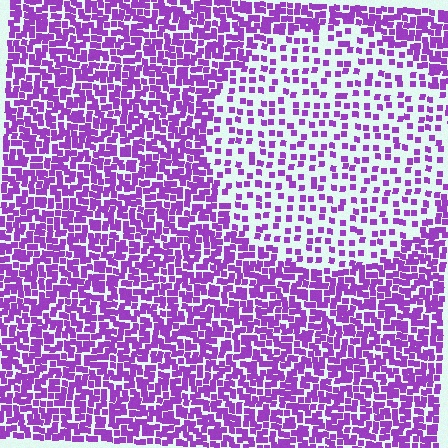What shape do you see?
I see a circle.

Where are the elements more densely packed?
The elements are more densely packed outside the circle boundary.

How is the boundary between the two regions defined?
The boundary is defined by a change in element density (approximately 2.4x ratio). All elements are the same color, size, and shape.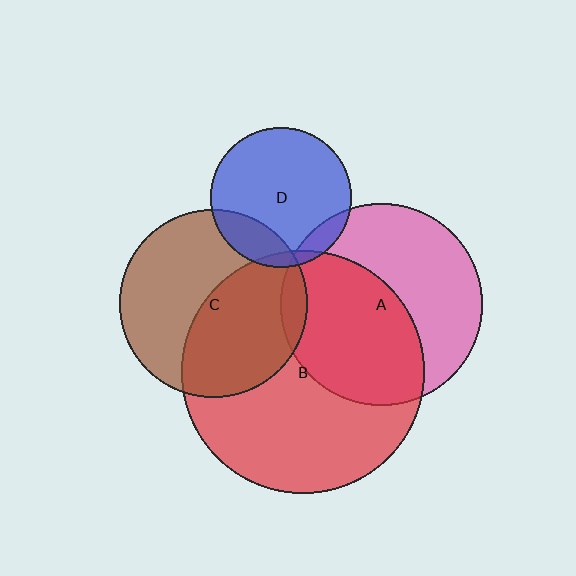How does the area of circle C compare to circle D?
Approximately 1.8 times.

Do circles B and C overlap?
Yes.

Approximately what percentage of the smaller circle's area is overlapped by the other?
Approximately 45%.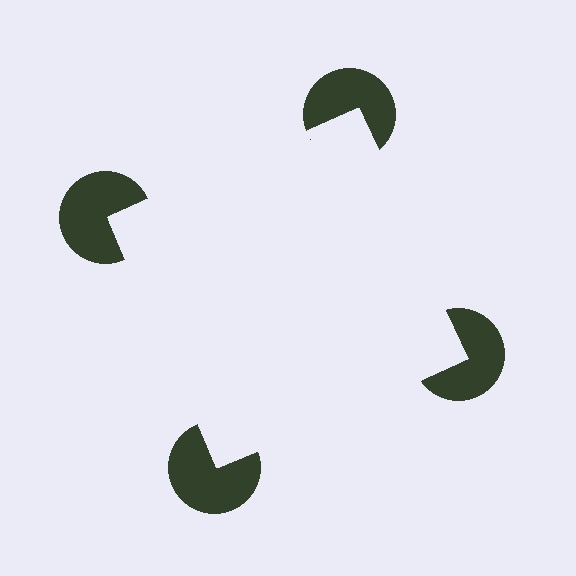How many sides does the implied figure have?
4 sides.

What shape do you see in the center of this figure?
An illusory square — its edges are inferred from the aligned wedge cuts in the pac-man discs, not physically drawn.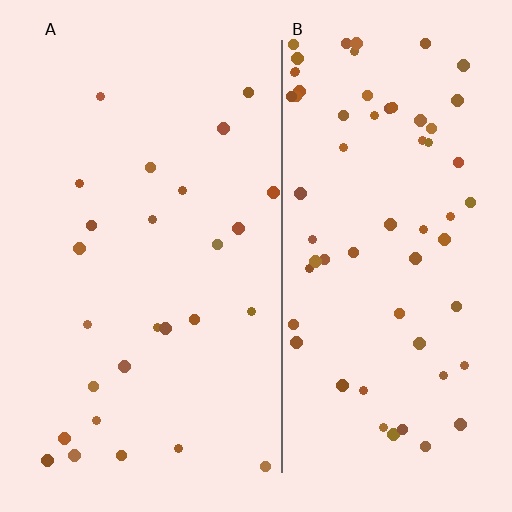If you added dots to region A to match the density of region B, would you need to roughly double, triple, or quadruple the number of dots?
Approximately double.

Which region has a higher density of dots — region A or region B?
B (the right).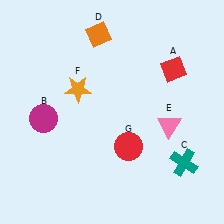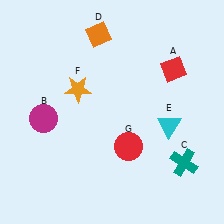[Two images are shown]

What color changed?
The triangle (E) changed from pink in Image 1 to cyan in Image 2.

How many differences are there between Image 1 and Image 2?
There is 1 difference between the two images.